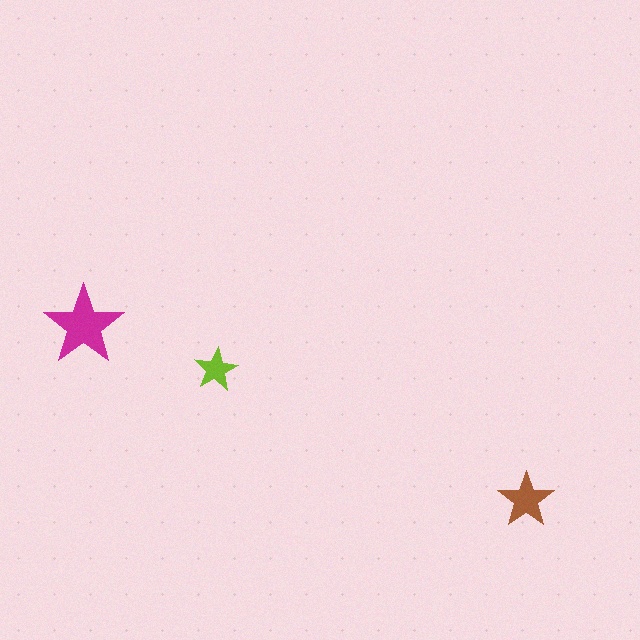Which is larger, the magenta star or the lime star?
The magenta one.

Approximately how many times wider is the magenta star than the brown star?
About 1.5 times wider.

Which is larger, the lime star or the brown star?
The brown one.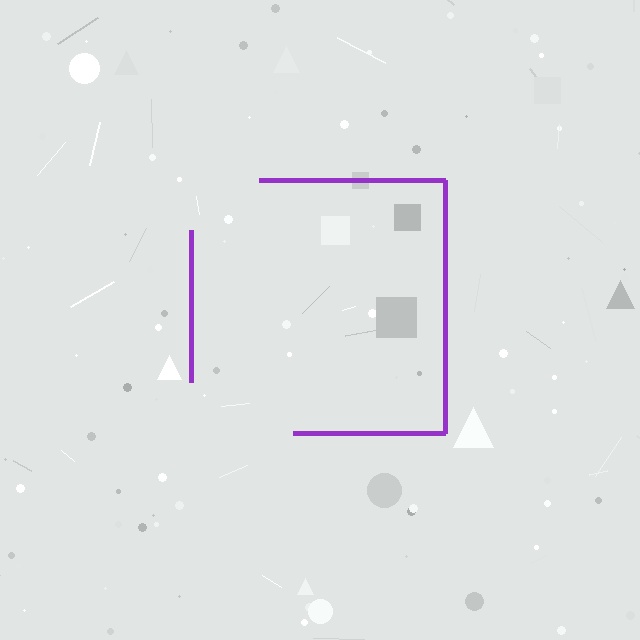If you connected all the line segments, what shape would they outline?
They would outline a square.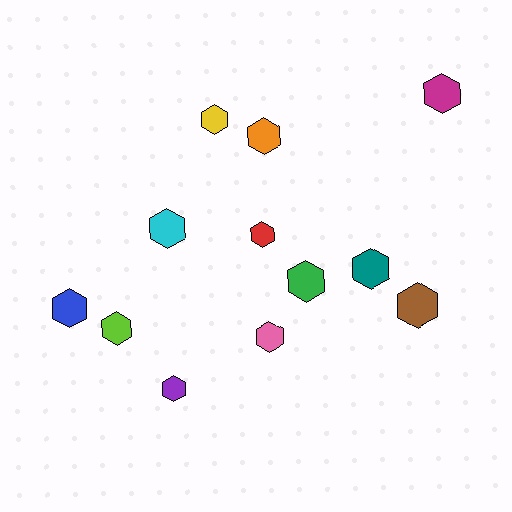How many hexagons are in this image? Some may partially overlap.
There are 12 hexagons.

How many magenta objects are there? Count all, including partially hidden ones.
There is 1 magenta object.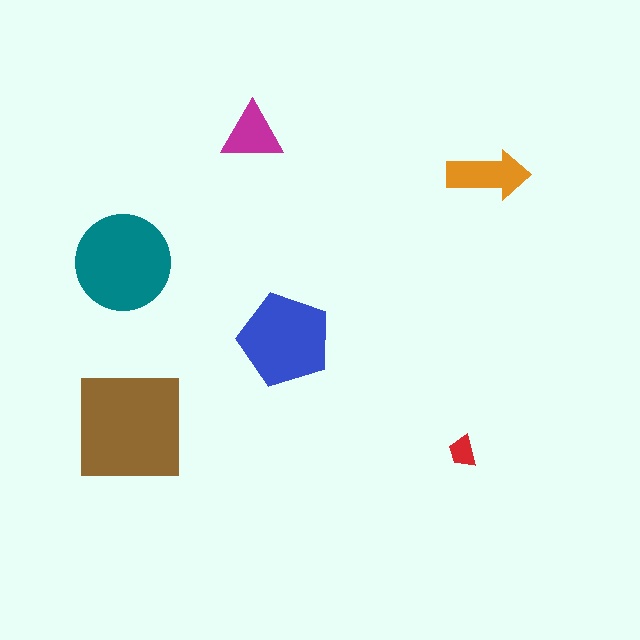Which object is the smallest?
The red trapezoid.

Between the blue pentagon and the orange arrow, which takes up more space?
The blue pentagon.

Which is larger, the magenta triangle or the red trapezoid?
The magenta triangle.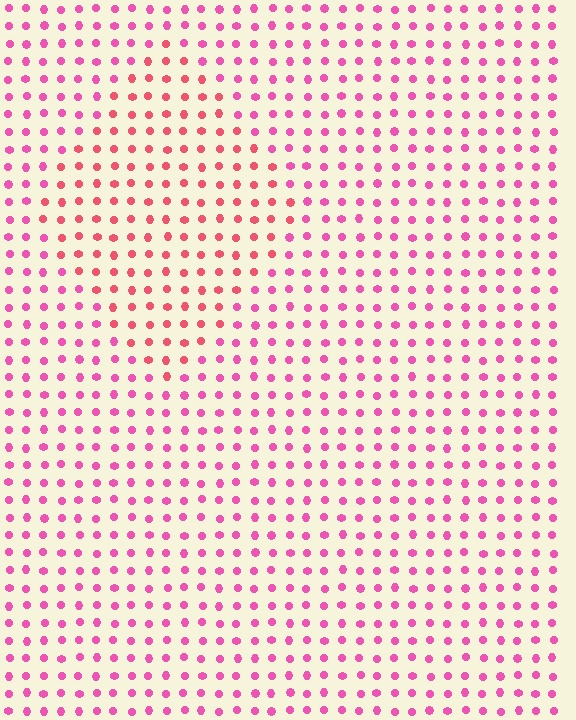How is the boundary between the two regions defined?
The boundary is defined purely by a slight shift in hue (about 27 degrees). Spacing, size, and orientation are identical on both sides.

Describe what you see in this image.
The image is filled with small pink elements in a uniform arrangement. A diamond-shaped region is visible where the elements are tinted to a slightly different hue, forming a subtle color boundary.